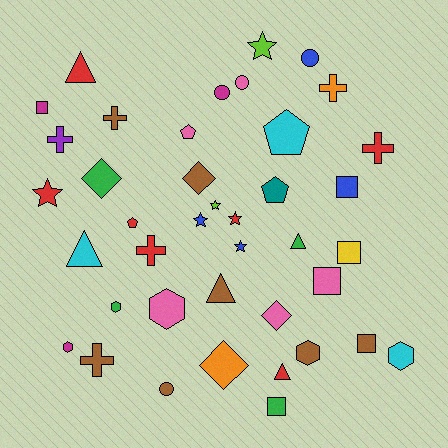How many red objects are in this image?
There are 7 red objects.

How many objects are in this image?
There are 40 objects.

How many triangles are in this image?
There are 5 triangles.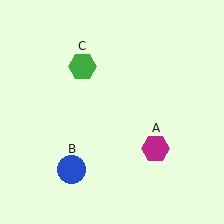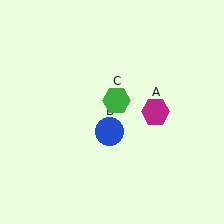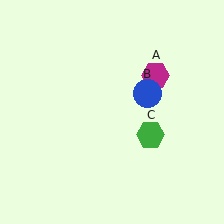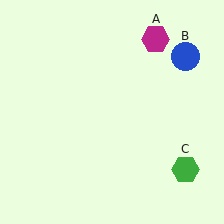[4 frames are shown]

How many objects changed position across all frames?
3 objects changed position: magenta hexagon (object A), blue circle (object B), green hexagon (object C).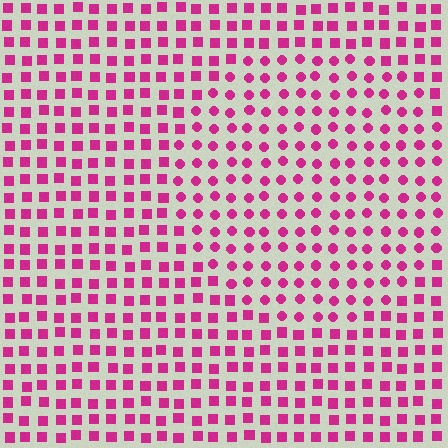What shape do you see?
I see a circle.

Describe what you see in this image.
The image is filled with small magenta elements arranged in a uniform grid. A circle-shaped region contains circles, while the surrounding area contains squares. The boundary is defined purely by the change in element shape.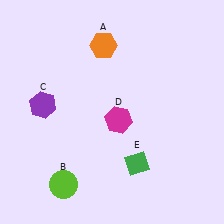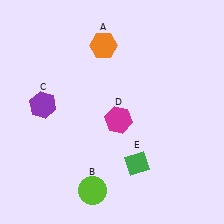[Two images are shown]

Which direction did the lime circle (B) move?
The lime circle (B) moved right.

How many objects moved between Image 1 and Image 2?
1 object moved between the two images.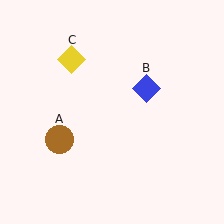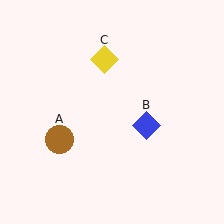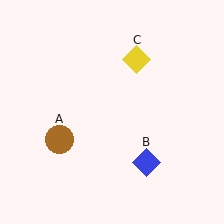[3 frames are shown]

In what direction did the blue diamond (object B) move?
The blue diamond (object B) moved down.